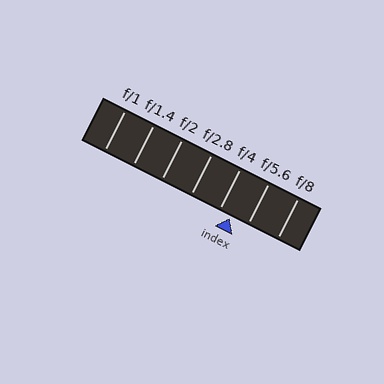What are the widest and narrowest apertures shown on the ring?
The widest aperture shown is f/1 and the narrowest is f/8.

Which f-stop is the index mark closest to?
The index mark is closest to f/4.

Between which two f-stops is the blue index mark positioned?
The index mark is between f/4 and f/5.6.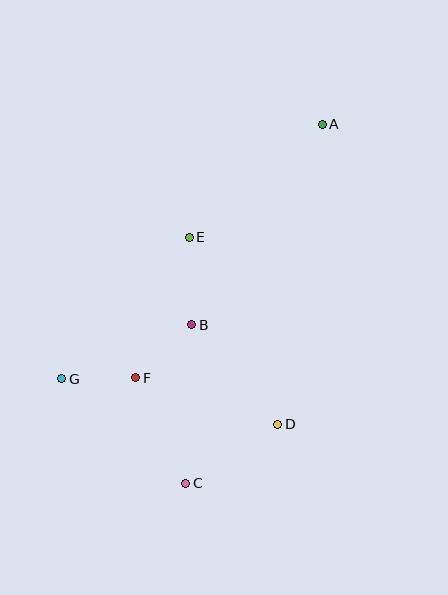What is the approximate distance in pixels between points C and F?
The distance between C and F is approximately 116 pixels.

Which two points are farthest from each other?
Points A and C are farthest from each other.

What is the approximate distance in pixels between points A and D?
The distance between A and D is approximately 304 pixels.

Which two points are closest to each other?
Points F and G are closest to each other.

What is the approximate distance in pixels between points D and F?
The distance between D and F is approximately 149 pixels.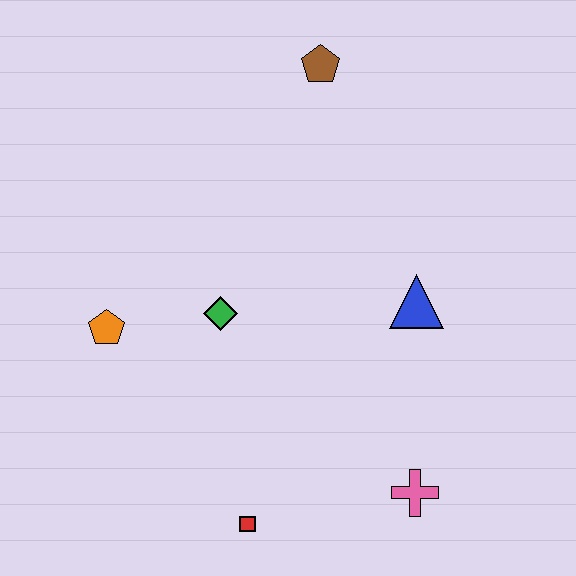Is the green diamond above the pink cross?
Yes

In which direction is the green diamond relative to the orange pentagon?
The green diamond is to the right of the orange pentagon.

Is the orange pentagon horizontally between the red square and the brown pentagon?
No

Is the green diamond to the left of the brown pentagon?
Yes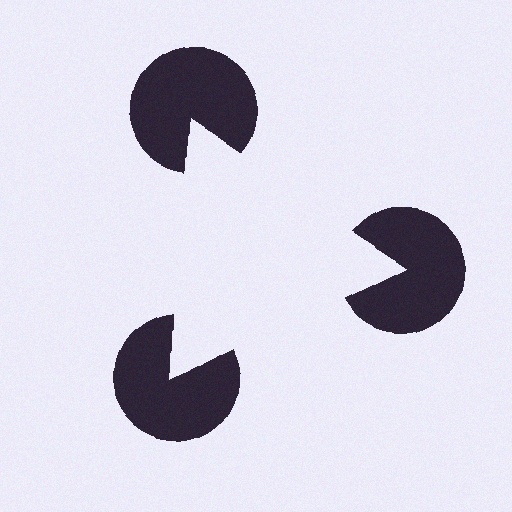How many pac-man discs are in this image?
There are 3 — one at each vertex of the illusory triangle.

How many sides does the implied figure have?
3 sides.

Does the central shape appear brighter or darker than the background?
It typically appears slightly brighter than the background, even though no actual brightness change is drawn.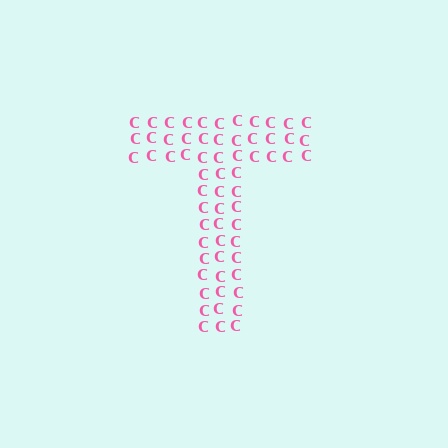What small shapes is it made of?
It is made of small letter C's.